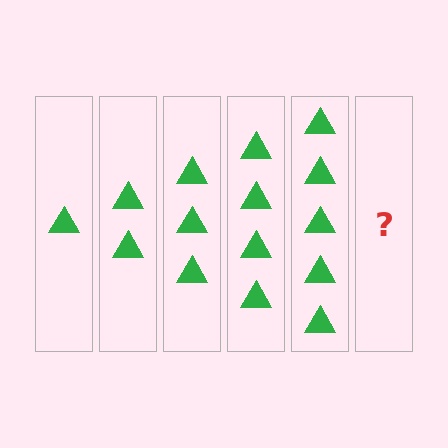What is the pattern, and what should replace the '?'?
The pattern is that each step adds one more triangle. The '?' should be 6 triangles.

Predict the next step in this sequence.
The next step is 6 triangles.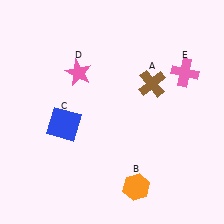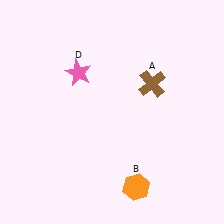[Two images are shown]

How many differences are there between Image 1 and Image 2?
There are 2 differences between the two images.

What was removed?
The pink cross (E), the blue square (C) were removed in Image 2.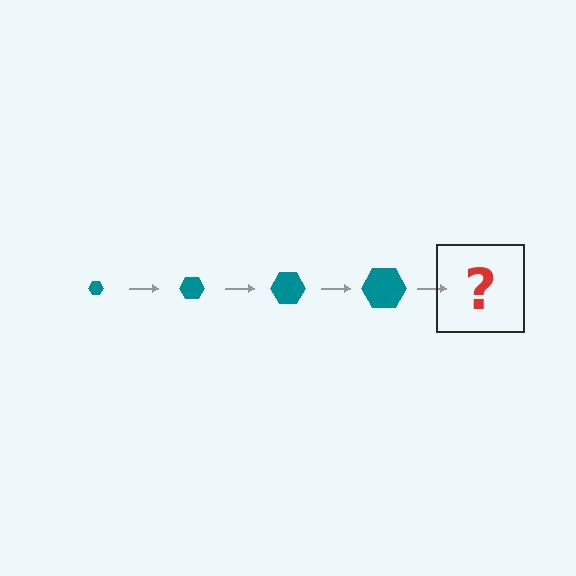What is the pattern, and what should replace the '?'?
The pattern is that the hexagon gets progressively larger each step. The '?' should be a teal hexagon, larger than the previous one.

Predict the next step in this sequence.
The next step is a teal hexagon, larger than the previous one.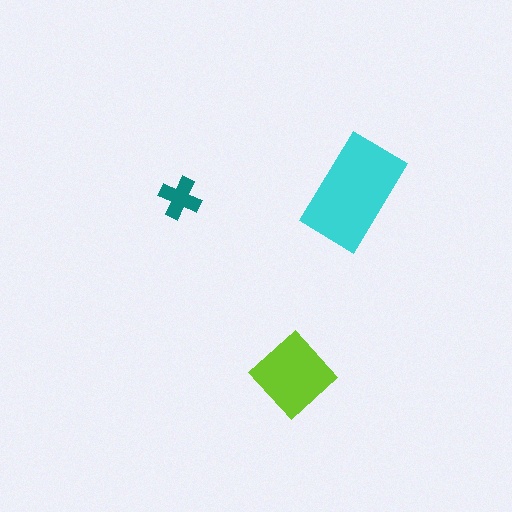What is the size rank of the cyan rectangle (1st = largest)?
1st.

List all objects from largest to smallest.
The cyan rectangle, the lime diamond, the teal cross.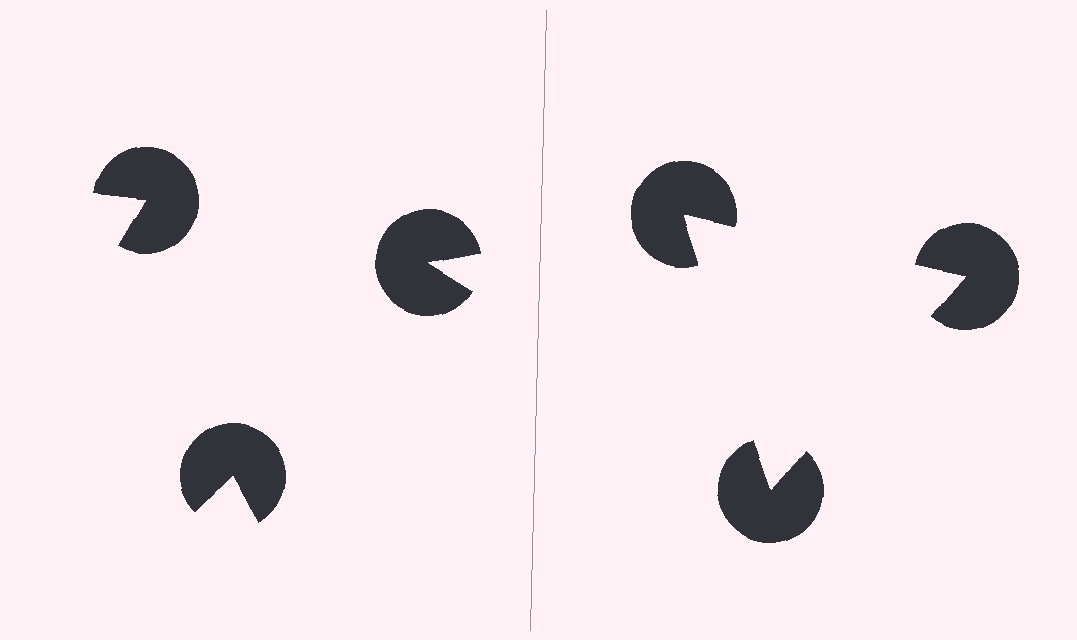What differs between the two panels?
The pac-man discs are positioned identically on both sides; only the wedge orientations differ. On the right they align to a triangle; on the left they are misaligned.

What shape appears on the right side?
An illusory triangle.